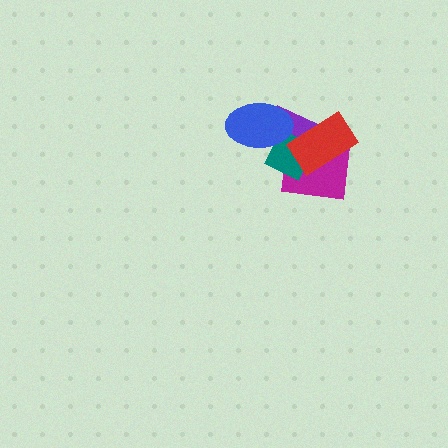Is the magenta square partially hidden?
Yes, it is partially covered by another shape.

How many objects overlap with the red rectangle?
3 objects overlap with the red rectangle.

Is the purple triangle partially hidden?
Yes, it is partially covered by another shape.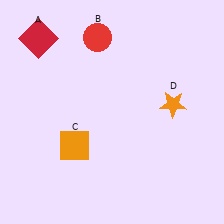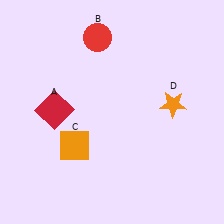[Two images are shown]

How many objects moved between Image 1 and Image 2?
1 object moved between the two images.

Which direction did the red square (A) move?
The red square (A) moved down.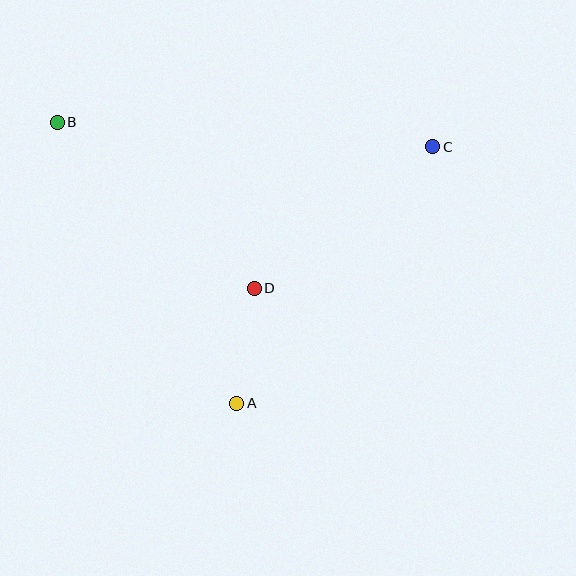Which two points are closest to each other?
Points A and D are closest to each other.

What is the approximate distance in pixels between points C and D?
The distance between C and D is approximately 227 pixels.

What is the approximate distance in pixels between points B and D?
The distance between B and D is approximately 257 pixels.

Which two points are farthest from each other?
Points B and C are farthest from each other.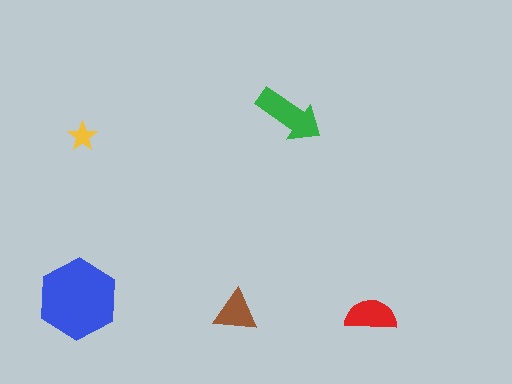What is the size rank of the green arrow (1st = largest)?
2nd.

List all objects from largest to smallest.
The blue hexagon, the green arrow, the red semicircle, the brown triangle, the yellow star.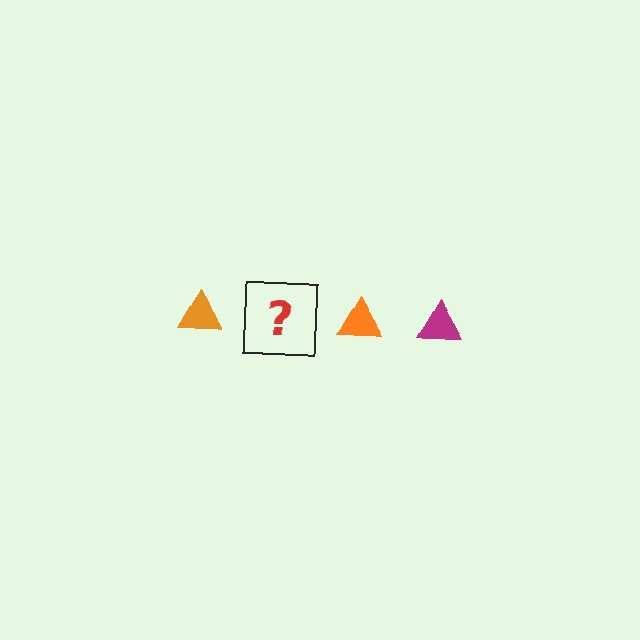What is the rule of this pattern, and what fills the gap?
The rule is that the pattern cycles through orange, magenta triangles. The gap should be filled with a magenta triangle.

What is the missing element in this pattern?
The missing element is a magenta triangle.